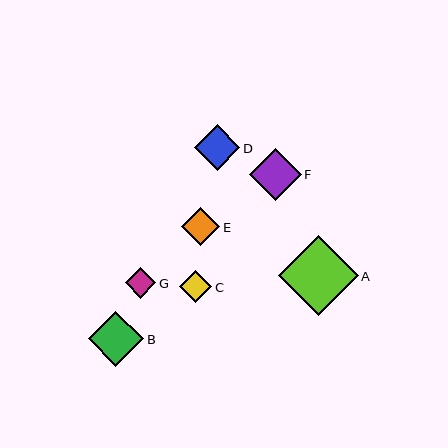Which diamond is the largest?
Diamond A is the largest with a size of approximately 79 pixels.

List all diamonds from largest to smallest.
From largest to smallest: A, B, F, D, E, C, G.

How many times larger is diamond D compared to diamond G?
Diamond D is approximately 1.5 times the size of diamond G.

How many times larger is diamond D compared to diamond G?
Diamond D is approximately 1.5 times the size of diamond G.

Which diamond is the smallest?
Diamond G is the smallest with a size of approximately 31 pixels.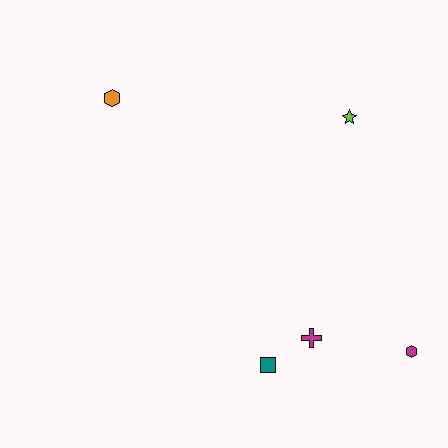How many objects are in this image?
There are 5 objects.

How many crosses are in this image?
There is 1 cross.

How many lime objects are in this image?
There is 1 lime object.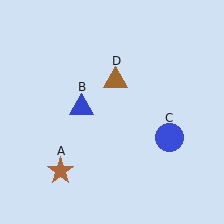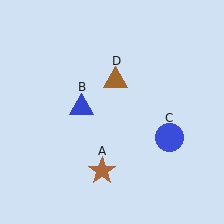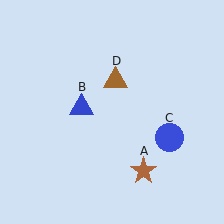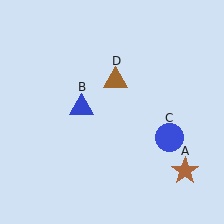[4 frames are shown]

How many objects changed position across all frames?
1 object changed position: brown star (object A).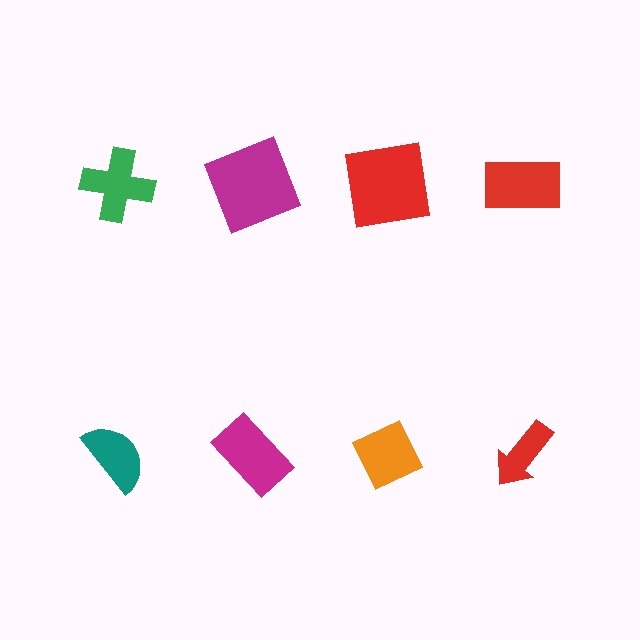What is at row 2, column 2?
A magenta rectangle.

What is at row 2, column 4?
A red arrow.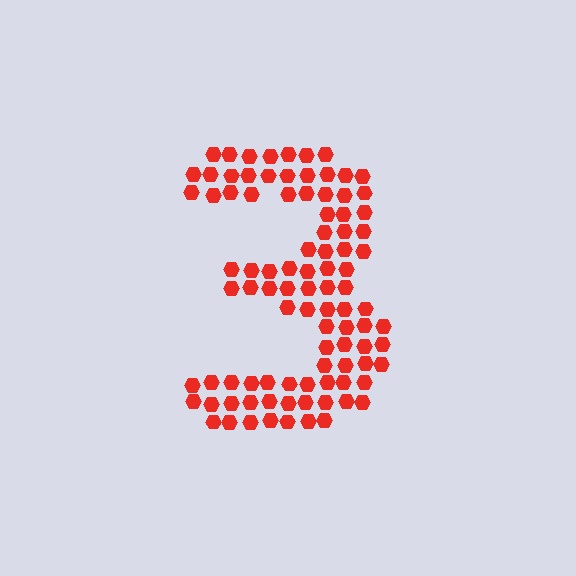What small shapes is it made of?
It is made of small hexagons.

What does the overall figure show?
The overall figure shows the digit 3.